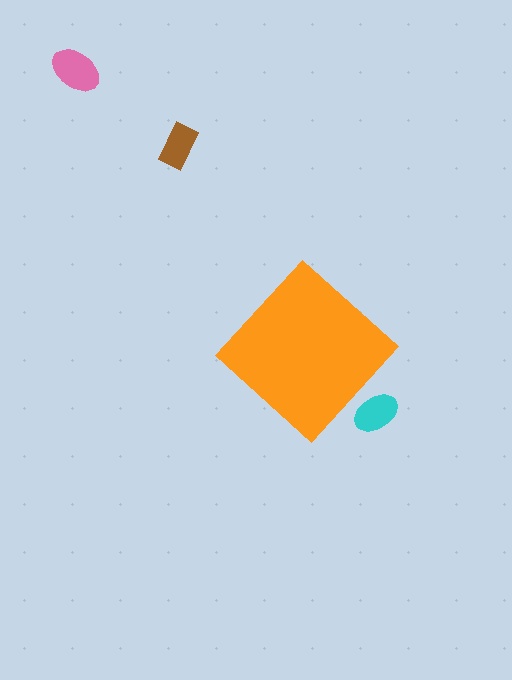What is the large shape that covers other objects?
An orange diamond.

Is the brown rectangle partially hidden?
No, the brown rectangle is fully visible.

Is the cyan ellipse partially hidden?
Yes, the cyan ellipse is partially hidden behind the orange diamond.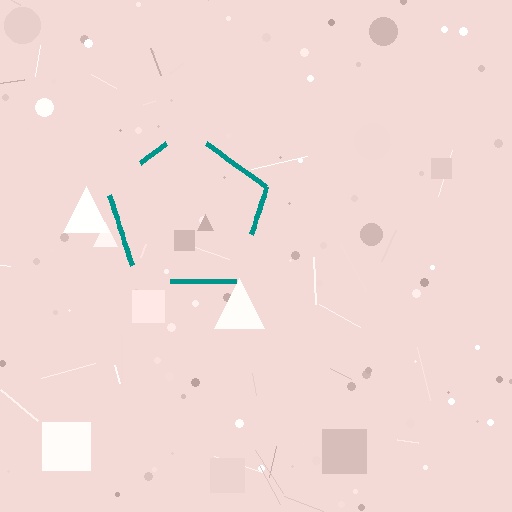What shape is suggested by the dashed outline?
The dashed outline suggests a pentagon.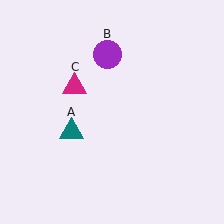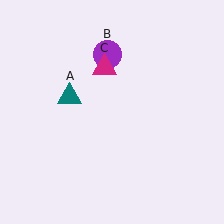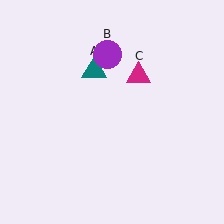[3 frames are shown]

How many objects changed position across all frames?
2 objects changed position: teal triangle (object A), magenta triangle (object C).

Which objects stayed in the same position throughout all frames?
Purple circle (object B) remained stationary.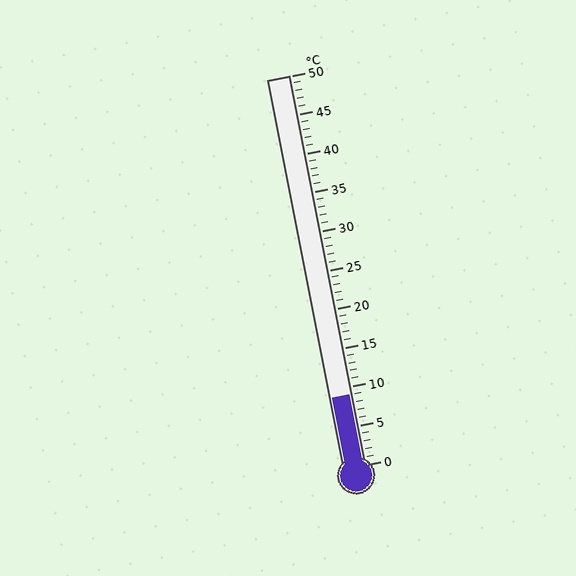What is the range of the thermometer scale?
The thermometer scale ranges from 0°C to 50°C.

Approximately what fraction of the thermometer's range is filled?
The thermometer is filled to approximately 20% of its range.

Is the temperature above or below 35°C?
The temperature is below 35°C.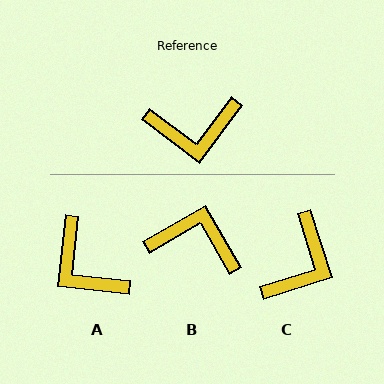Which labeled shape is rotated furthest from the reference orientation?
B, about 157 degrees away.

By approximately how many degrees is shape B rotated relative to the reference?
Approximately 157 degrees counter-clockwise.